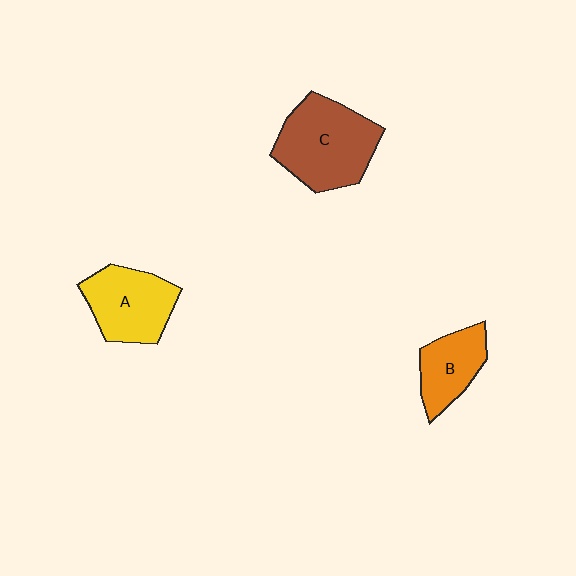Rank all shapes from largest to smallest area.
From largest to smallest: C (brown), A (yellow), B (orange).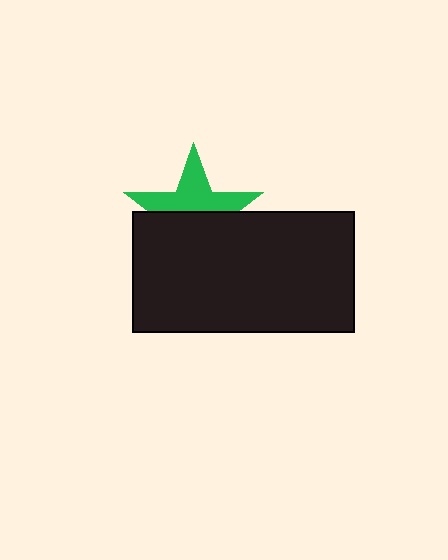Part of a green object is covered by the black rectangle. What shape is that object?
It is a star.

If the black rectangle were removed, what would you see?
You would see the complete green star.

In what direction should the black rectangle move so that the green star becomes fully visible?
The black rectangle should move down. That is the shortest direction to clear the overlap and leave the green star fully visible.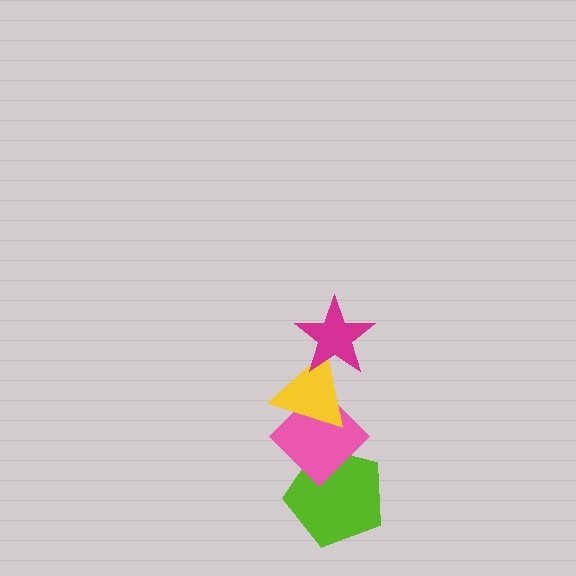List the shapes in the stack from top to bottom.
From top to bottom: the magenta star, the yellow triangle, the pink diamond, the lime pentagon.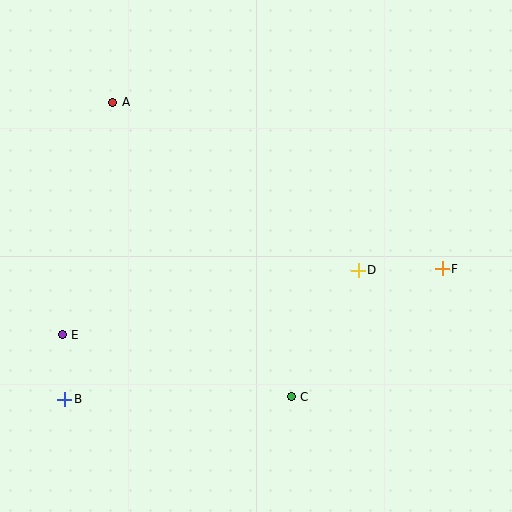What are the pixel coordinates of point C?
Point C is at (291, 397).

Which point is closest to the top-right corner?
Point F is closest to the top-right corner.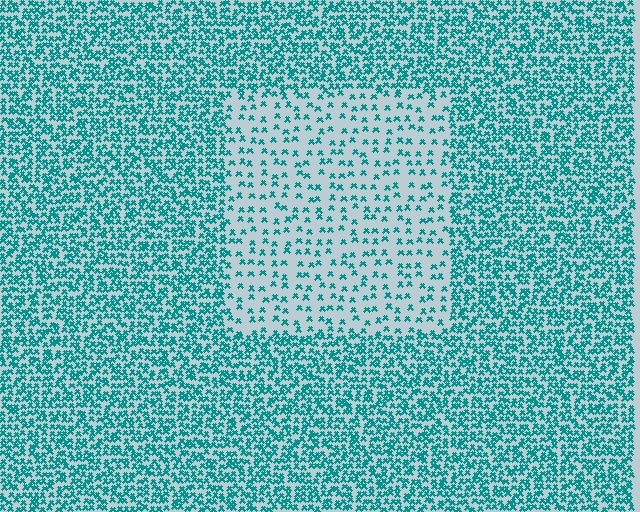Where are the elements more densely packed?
The elements are more densely packed outside the rectangle boundary.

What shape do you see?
I see a rectangle.